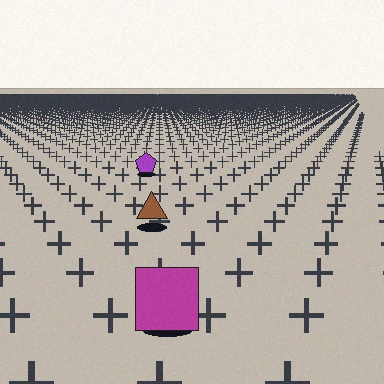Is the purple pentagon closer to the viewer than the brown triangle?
No. The brown triangle is closer — you can tell from the texture gradient: the ground texture is coarser near it.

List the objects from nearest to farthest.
From nearest to farthest: the magenta square, the brown triangle, the purple pentagon.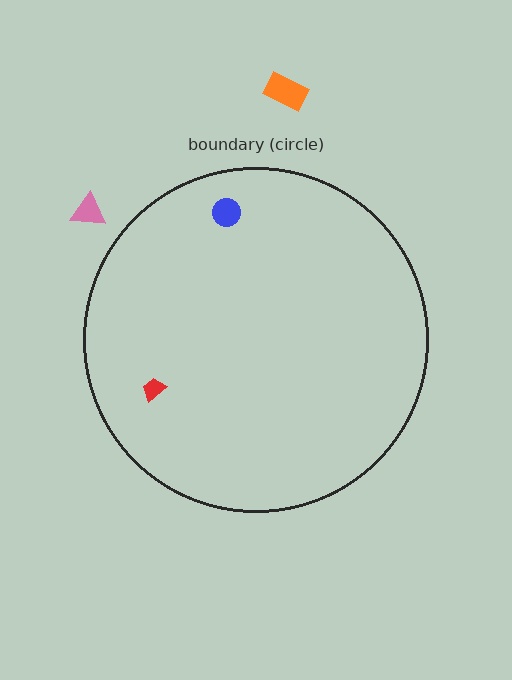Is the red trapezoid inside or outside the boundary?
Inside.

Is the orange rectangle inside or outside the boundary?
Outside.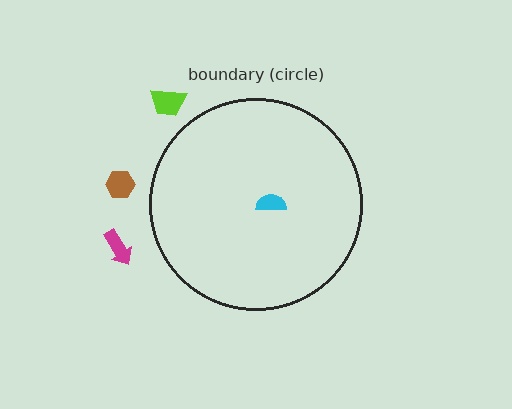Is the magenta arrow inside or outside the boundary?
Outside.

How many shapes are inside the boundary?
1 inside, 3 outside.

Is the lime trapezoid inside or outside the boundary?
Outside.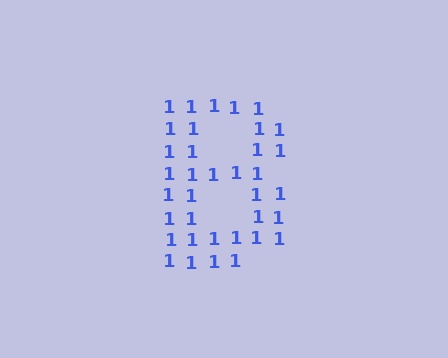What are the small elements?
The small elements are digit 1's.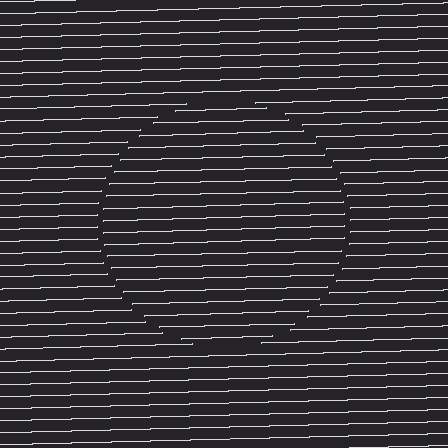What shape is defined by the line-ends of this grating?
An illusory circle. The interior of the shape contains the same grating, shifted by half a period — the contour is defined by the phase discontinuity where line-ends from the inner and outer gratings abut.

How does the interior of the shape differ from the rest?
The interior of the shape contains the same grating, shifted by half a period — the contour is defined by the phase discontinuity where line-ends from the inner and outer gratings abut.